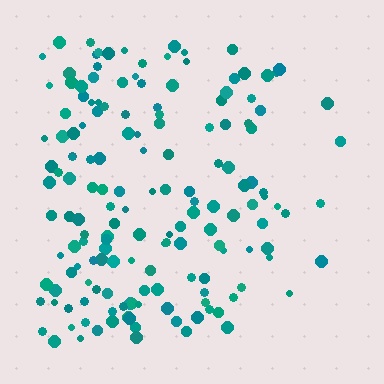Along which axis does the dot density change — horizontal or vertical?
Horizontal.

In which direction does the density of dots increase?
From right to left, with the left side densest.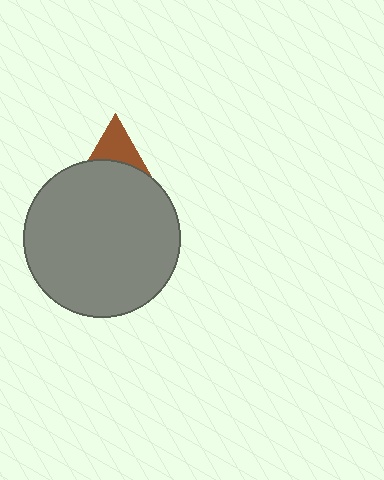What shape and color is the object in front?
The object in front is a gray circle.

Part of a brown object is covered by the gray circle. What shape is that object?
It is a triangle.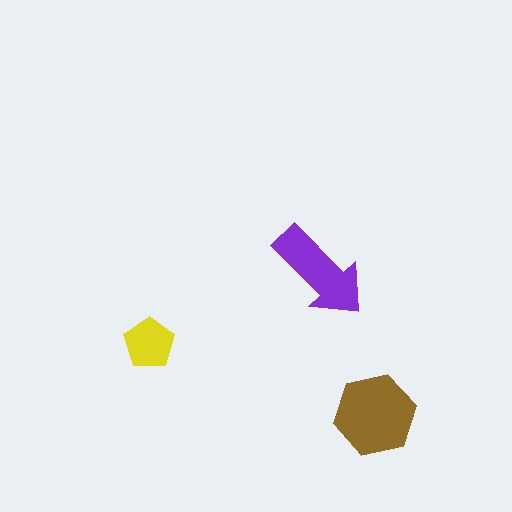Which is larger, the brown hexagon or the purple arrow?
The brown hexagon.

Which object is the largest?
The brown hexagon.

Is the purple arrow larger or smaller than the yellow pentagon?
Larger.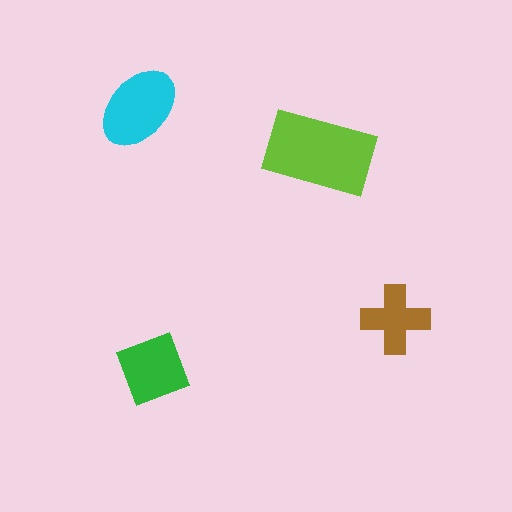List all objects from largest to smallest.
The lime rectangle, the cyan ellipse, the green diamond, the brown cross.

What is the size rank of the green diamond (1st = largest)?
3rd.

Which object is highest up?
The cyan ellipse is topmost.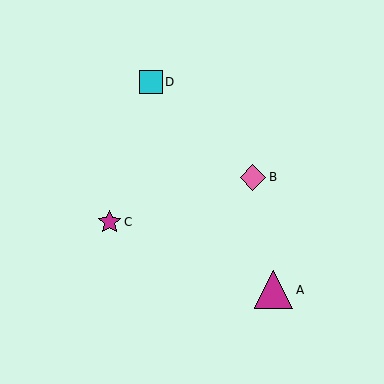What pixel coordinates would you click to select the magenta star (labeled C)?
Click at (109, 222) to select the magenta star C.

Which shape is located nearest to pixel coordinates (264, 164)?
The pink diamond (labeled B) at (253, 177) is nearest to that location.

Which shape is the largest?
The magenta triangle (labeled A) is the largest.